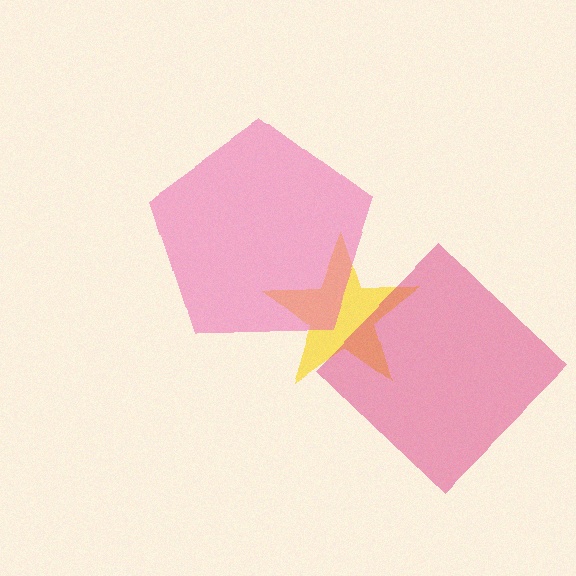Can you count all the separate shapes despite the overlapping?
Yes, there are 3 separate shapes.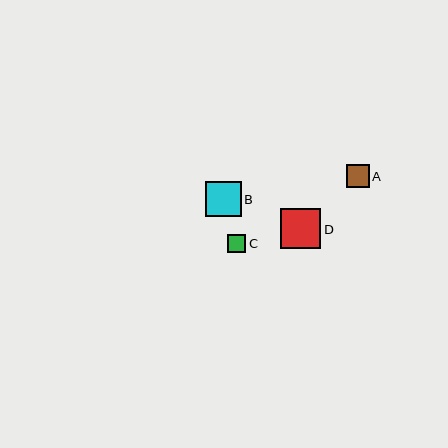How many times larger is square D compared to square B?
Square D is approximately 1.1 times the size of square B.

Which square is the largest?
Square D is the largest with a size of approximately 40 pixels.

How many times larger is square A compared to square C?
Square A is approximately 1.3 times the size of square C.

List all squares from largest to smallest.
From largest to smallest: D, B, A, C.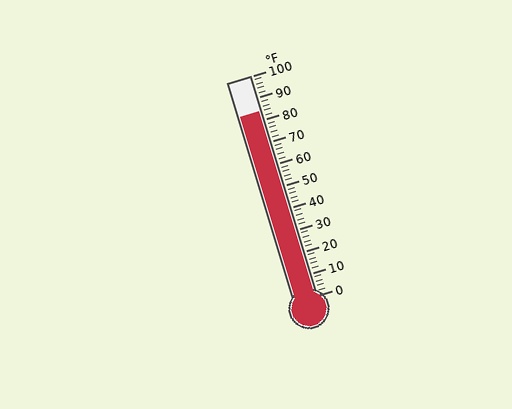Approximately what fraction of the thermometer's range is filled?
The thermometer is filled to approximately 85% of its range.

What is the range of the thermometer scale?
The thermometer scale ranges from 0°F to 100°F.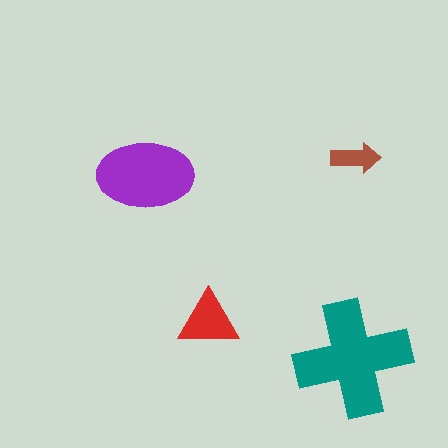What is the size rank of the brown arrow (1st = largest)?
4th.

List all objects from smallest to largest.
The brown arrow, the red triangle, the purple ellipse, the teal cross.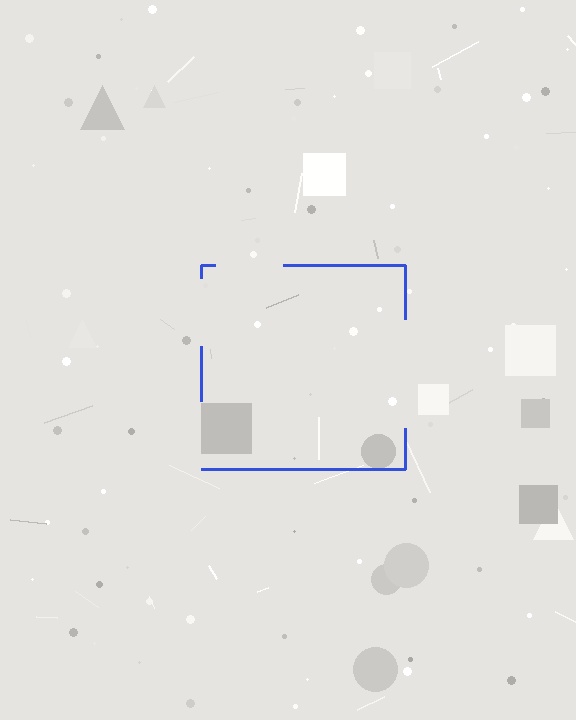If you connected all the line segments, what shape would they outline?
They would outline a square.